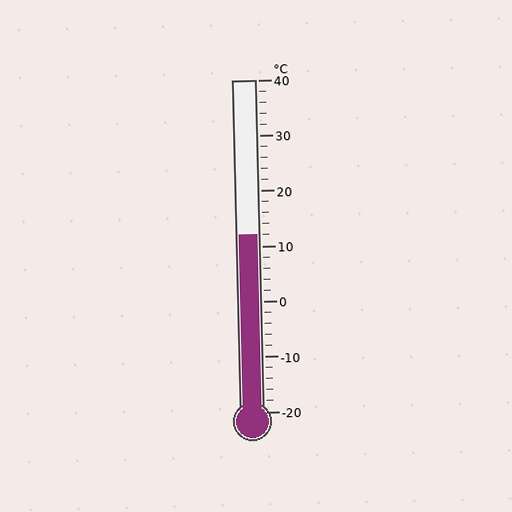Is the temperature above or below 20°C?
The temperature is below 20°C.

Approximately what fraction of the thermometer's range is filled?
The thermometer is filled to approximately 55% of its range.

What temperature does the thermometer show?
The thermometer shows approximately 12°C.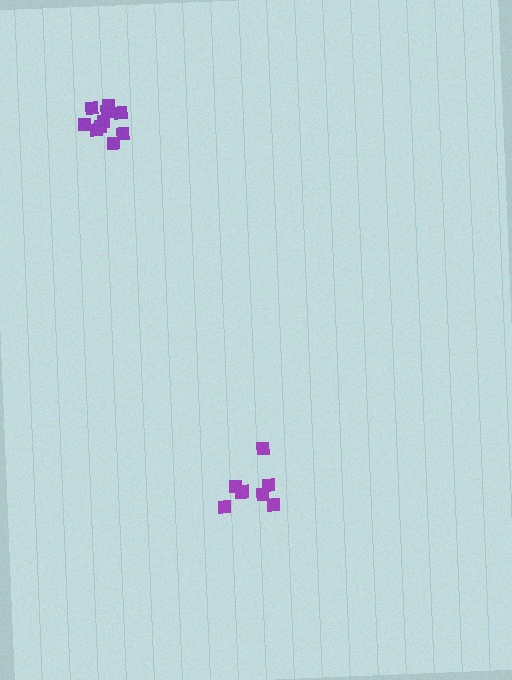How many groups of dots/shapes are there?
There are 2 groups.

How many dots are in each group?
Group 1: 7 dots, Group 2: 10 dots (17 total).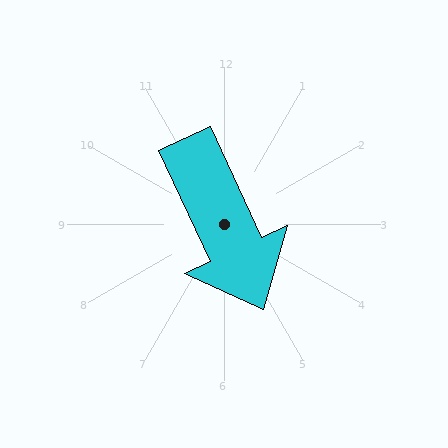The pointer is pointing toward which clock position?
Roughly 5 o'clock.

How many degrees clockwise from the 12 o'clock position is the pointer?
Approximately 155 degrees.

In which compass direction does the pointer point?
Southeast.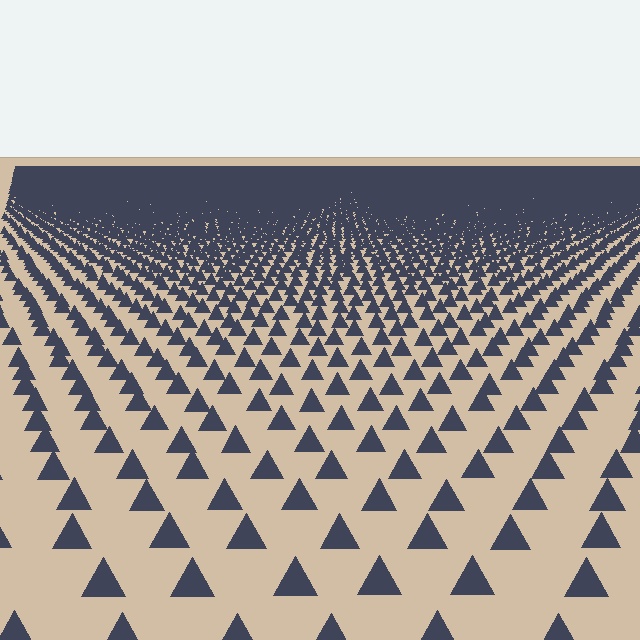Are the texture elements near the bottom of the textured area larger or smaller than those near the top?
Larger. Near the bottom, elements are closer to the viewer and appear at a bigger on-screen size.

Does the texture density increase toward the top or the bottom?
Density increases toward the top.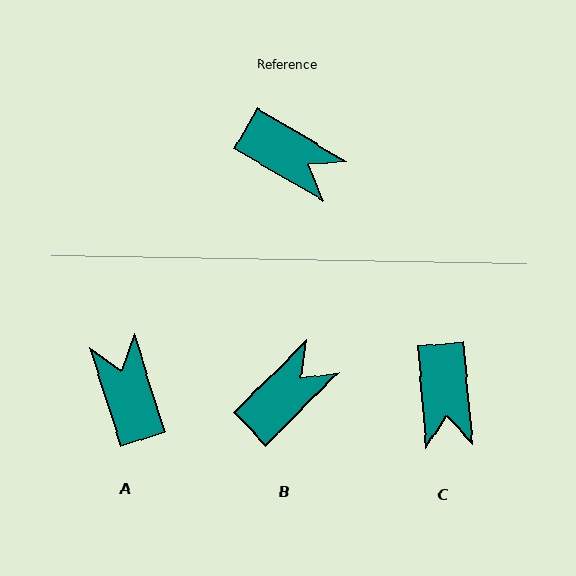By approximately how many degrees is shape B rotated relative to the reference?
Approximately 76 degrees counter-clockwise.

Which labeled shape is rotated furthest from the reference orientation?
A, about 138 degrees away.